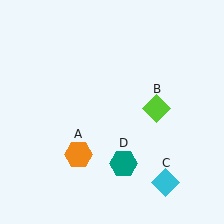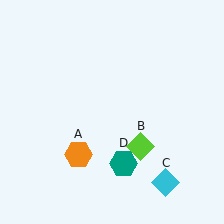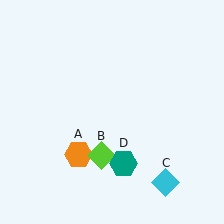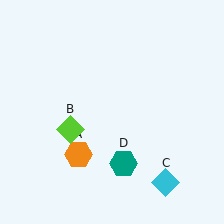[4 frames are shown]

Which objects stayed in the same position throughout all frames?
Orange hexagon (object A) and cyan diamond (object C) and teal hexagon (object D) remained stationary.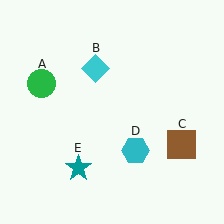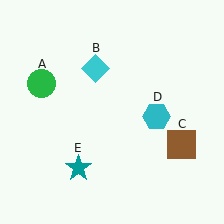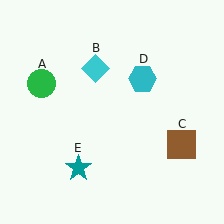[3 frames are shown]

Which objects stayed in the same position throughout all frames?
Green circle (object A) and cyan diamond (object B) and brown square (object C) and teal star (object E) remained stationary.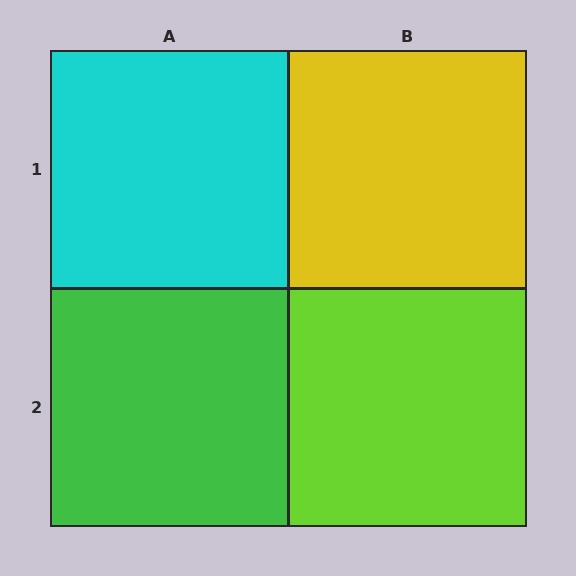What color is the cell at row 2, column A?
Green.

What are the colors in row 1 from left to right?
Cyan, yellow.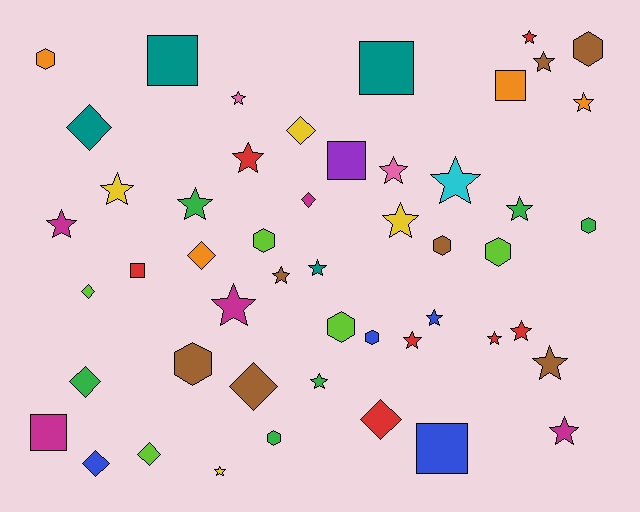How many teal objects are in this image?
There are 4 teal objects.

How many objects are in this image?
There are 50 objects.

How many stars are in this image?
There are 23 stars.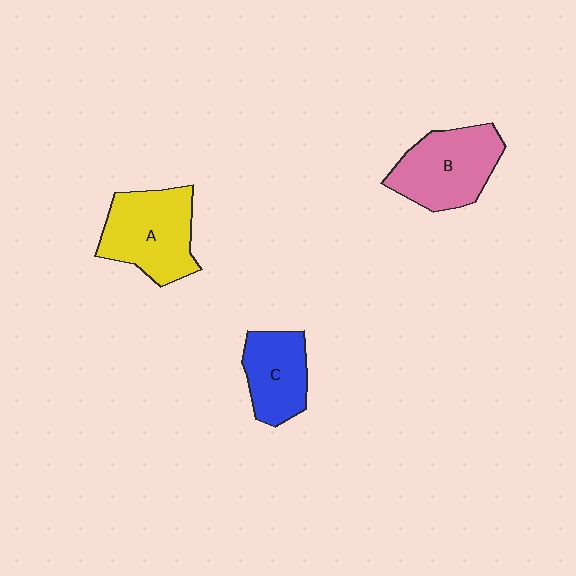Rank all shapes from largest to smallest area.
From largest to smallest: A (yellow), B (pink), C (blue).